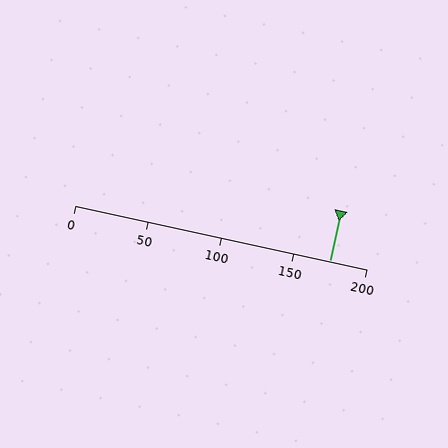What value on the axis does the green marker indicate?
The marker indicates approximately 175.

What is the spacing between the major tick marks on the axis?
The major ticks are spaced 50 apart.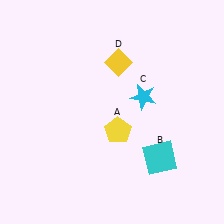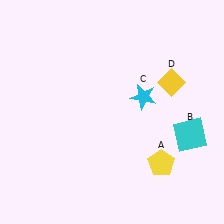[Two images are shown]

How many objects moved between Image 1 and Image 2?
3 objects moved between the two images.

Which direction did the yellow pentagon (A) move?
The yellow pentagon (A) moved right.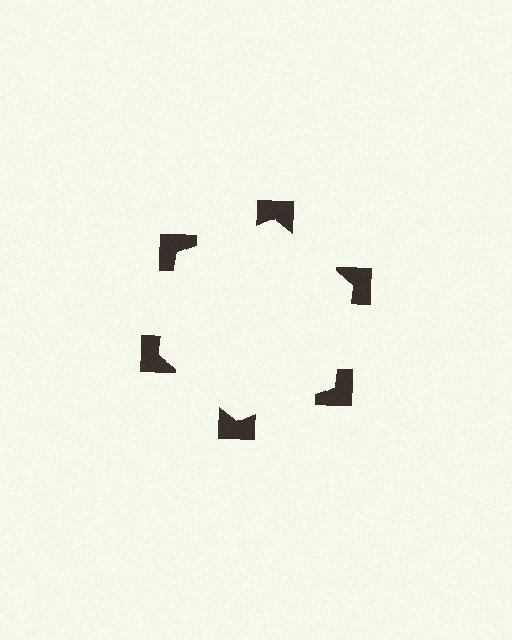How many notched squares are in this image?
There are 6 — one at each vertex of the illusory hexagon.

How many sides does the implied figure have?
6 sides.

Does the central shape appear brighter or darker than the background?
It typically appears slightly brighter than the background, even though no actual brightness change is drawn.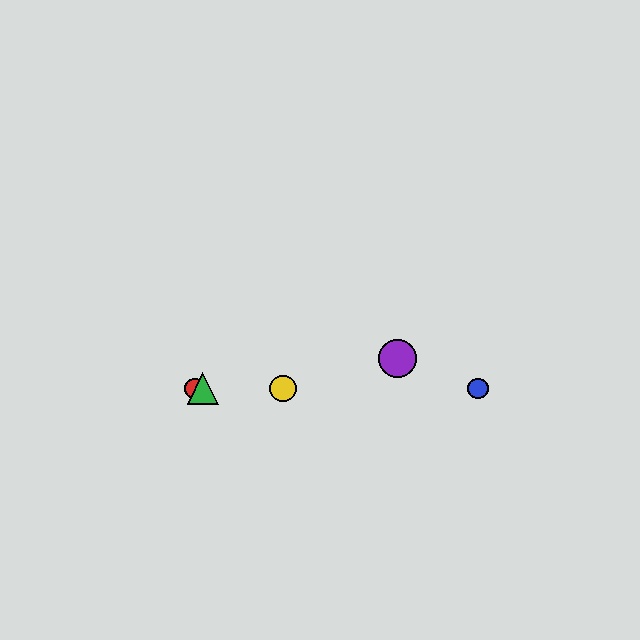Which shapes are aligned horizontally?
The red circle, the blue circle, the green triangle, the yellow circle are aligned horizontally.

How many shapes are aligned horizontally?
4 shapes (the red circle, the blue circle, the green triangle, the yellow circle) are aligned horizontally.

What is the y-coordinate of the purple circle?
The purple circle is at y≈358.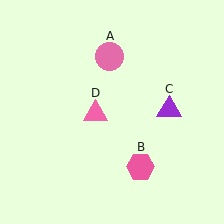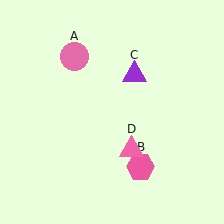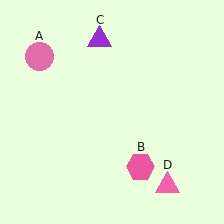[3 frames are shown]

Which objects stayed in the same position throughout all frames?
Pink hexagon (object B) remained stationary.